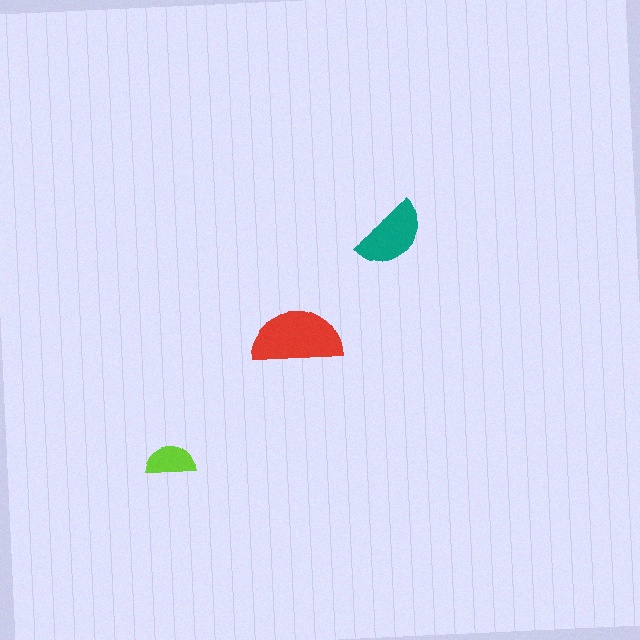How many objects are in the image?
There are 3 objects in the image.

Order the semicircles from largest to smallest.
the red one, the teal one, the lime one.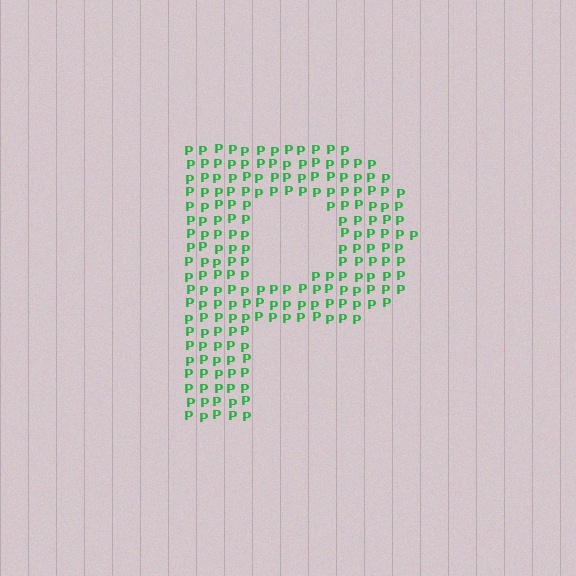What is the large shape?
The large shape is the letter P.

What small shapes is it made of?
It is made of small letter P's.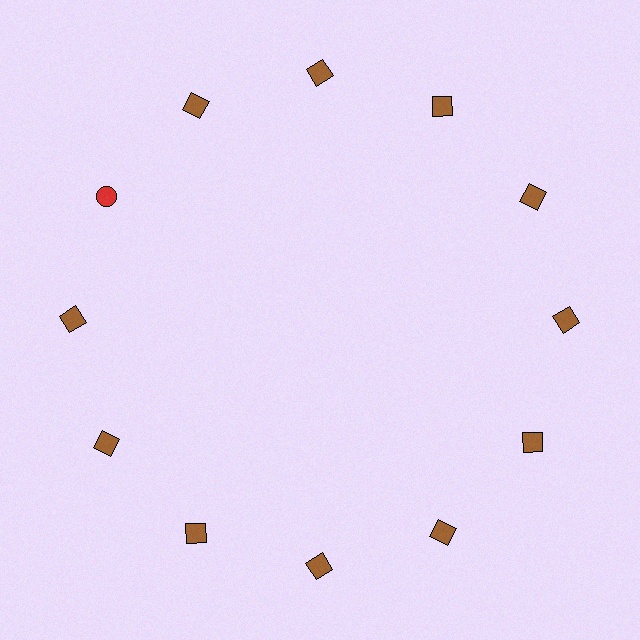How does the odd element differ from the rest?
It differs in both color (red instead of brown) and shape (circle instead of square).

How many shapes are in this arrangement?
There are 12 shapes arranged in a ring pattern.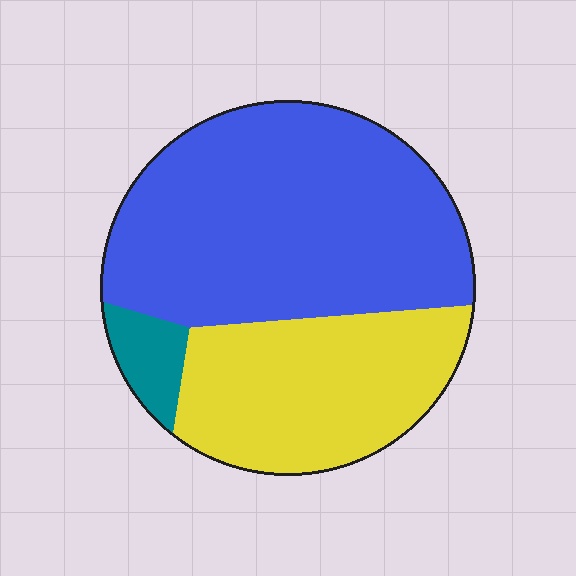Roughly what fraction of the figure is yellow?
Yellow covers about 35% of the figure.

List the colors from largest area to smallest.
From largest to smallest: blue, yellow, teal.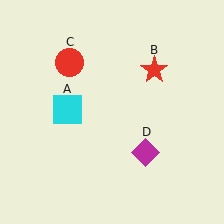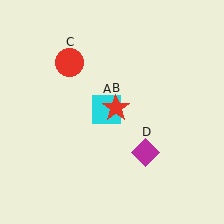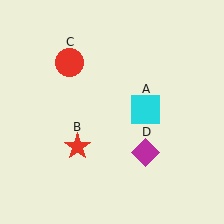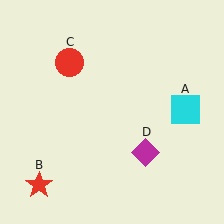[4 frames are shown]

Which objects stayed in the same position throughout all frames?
Red circle (object C) and magenta diamond (object D) remained stationary.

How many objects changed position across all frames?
2 objects changed position: cyan square (object A), red star (object B).